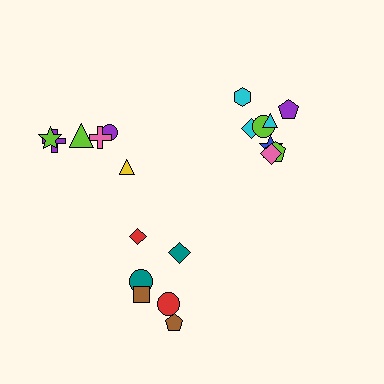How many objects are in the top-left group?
There are 6 objects.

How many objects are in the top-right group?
There are 8 objects.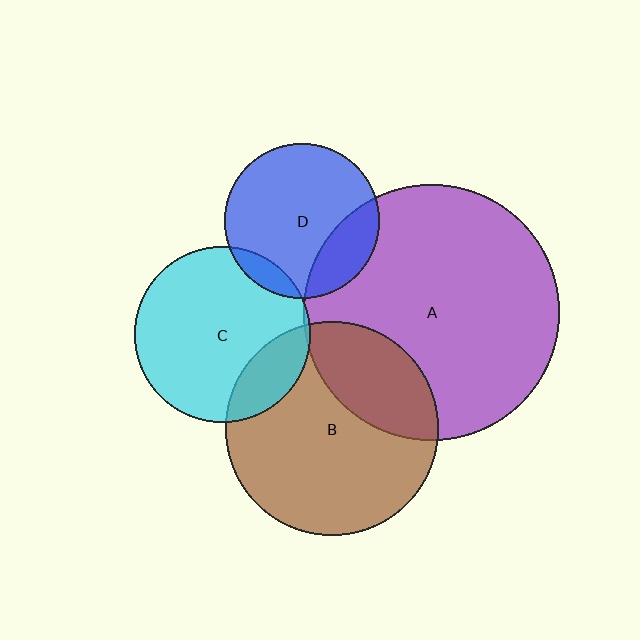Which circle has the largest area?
Circle A (purple).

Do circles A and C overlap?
Yes.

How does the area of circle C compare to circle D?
Approximately 1.3 times.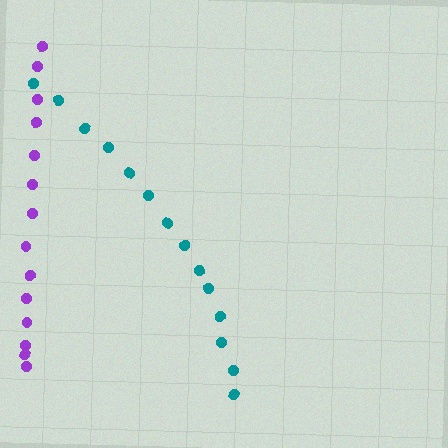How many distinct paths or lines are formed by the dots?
There are 2 distinct paths.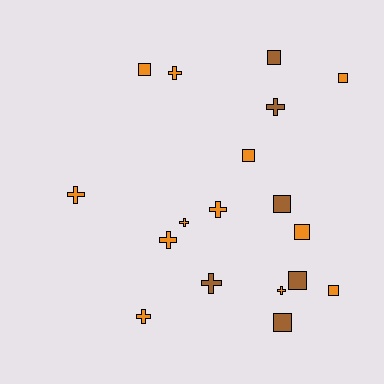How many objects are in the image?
There are 18 objects.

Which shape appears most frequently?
Square, with 9 objects.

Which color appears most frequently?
Orange, with 12 objects.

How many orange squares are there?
There are 5 orange squares.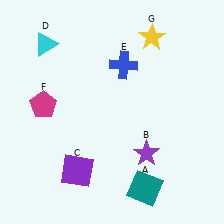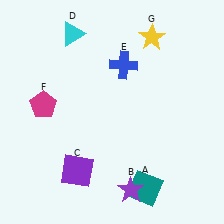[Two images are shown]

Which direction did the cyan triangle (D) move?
The cyan triangle (D) moved right.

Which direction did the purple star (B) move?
The purple star (B) moved down.